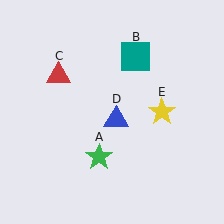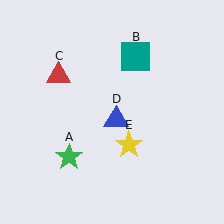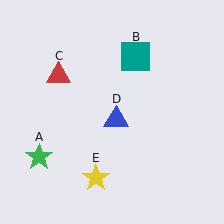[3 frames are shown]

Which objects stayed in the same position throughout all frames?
Teal square (object B) and red triangle (object C) and blue triangle (object D) remained stationary.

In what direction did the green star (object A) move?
The green star (object A) moved left.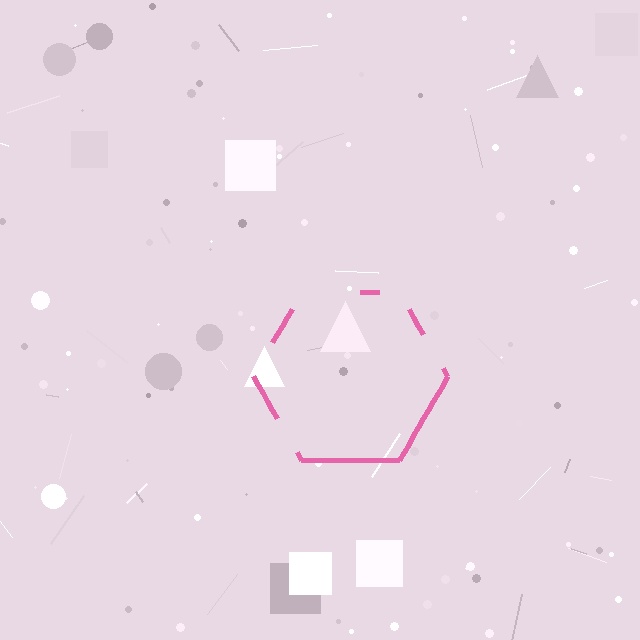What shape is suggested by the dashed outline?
The dashed outline suggests a hexagon.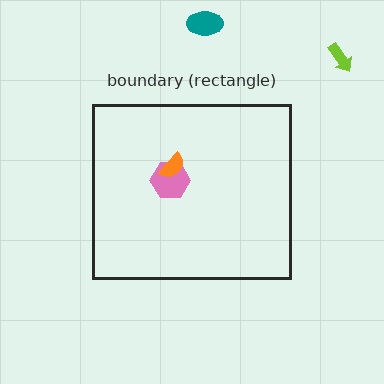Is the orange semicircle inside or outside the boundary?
Inside.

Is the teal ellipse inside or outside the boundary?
Outside.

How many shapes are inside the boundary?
2 inside, 2 outside.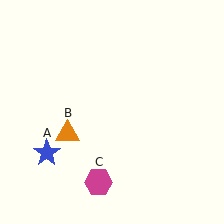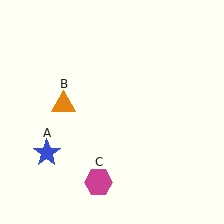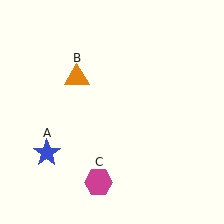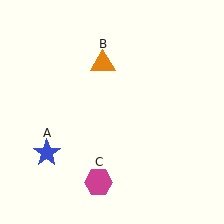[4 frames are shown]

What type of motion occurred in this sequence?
The orange triangle (object B) rotated clockwise around the center of the scene.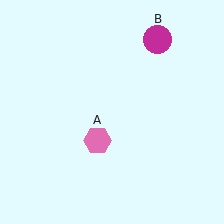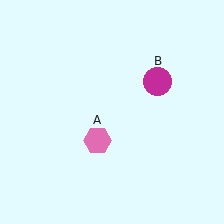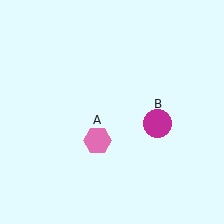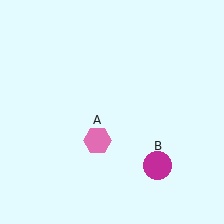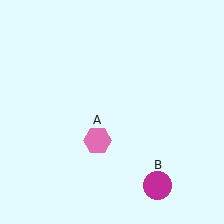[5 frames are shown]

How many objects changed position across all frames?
1 object changed position: magenta circle (object B).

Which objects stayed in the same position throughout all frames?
Pink hexagon (object A) remained stationary.